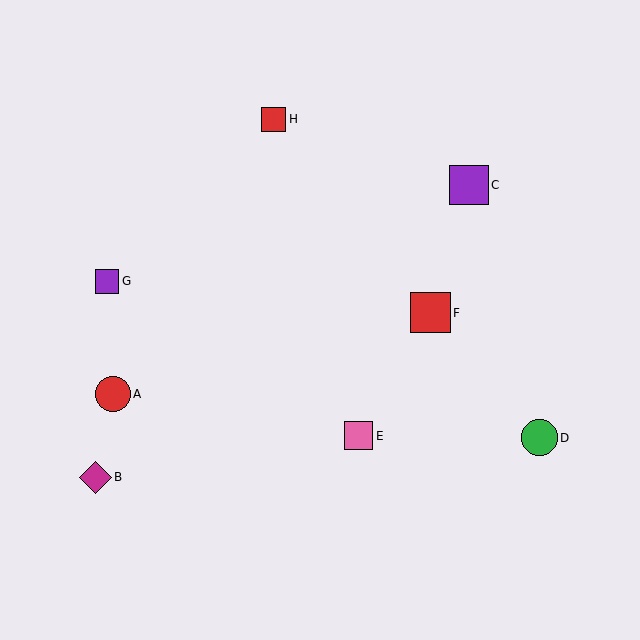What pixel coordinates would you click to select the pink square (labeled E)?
Click at (359, 436) to select the pink square E.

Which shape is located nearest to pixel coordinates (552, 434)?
The green circle (labeled D) at (539, 438) is nearest to that location.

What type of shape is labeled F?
Shape F is a red square.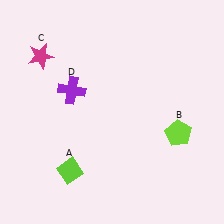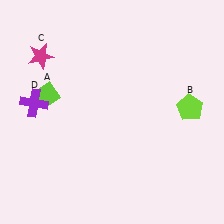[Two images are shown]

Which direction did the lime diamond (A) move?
The lime diamond (A) moved up.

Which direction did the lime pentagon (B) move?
The lime pentagon (B) moved up.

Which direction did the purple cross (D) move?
The purple cross (D) moved left.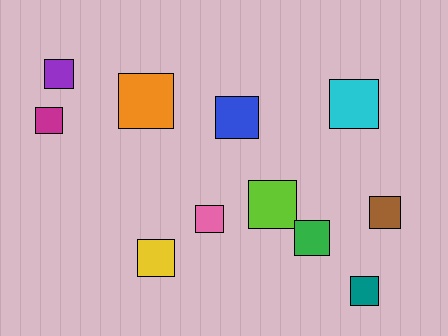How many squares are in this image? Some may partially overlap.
There are 11 squares.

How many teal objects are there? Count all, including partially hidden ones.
There is 1 teal object.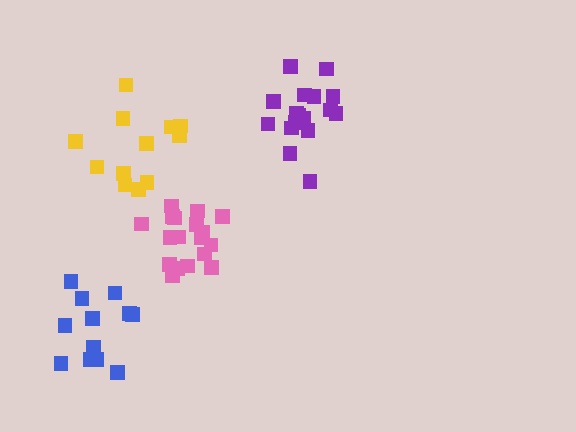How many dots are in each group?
Group 1: 12 dots, Group 2: 12 dots, Group 3: 18 dots, Group 4: 18 dots (60 total).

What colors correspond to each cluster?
The clusters are colored: yellow, blue, purple, pink.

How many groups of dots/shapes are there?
There are 4 groups.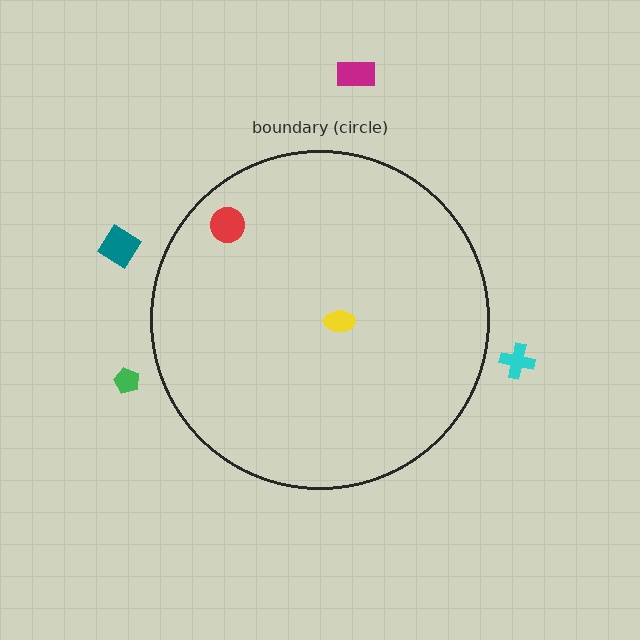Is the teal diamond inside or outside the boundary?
Outside.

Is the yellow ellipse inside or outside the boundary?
Inside.